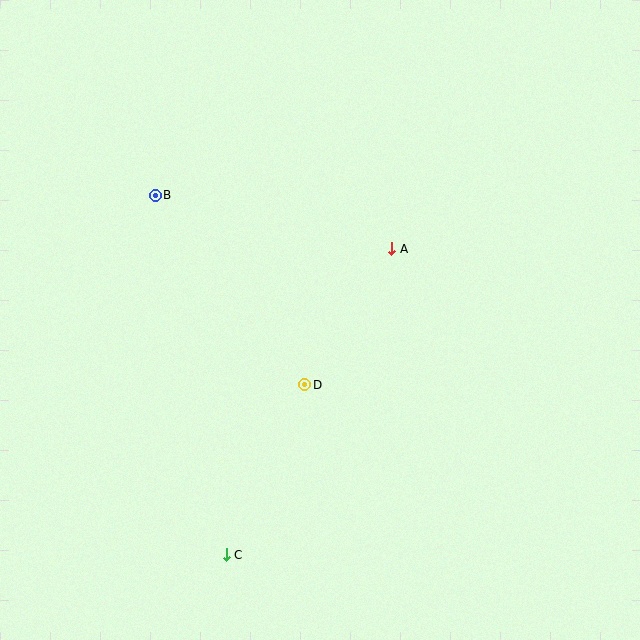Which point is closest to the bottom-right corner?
Point D is closest to the bottom-right corner.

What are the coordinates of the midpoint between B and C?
The midpoint between B and C is at (191, 375).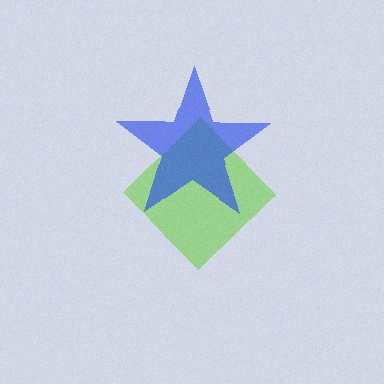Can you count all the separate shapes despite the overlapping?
Yes, there are 2 separate shapes.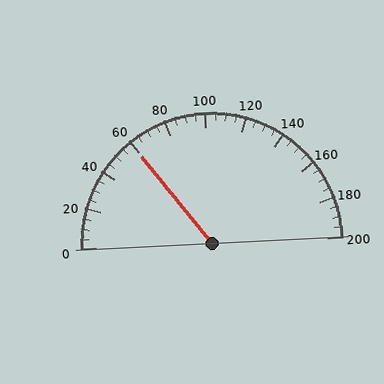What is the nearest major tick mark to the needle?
The nearest major tick mark is 60.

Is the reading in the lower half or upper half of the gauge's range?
The reading is in the lower half of the range (0 to 200).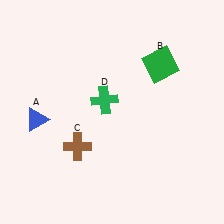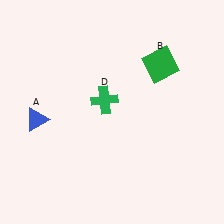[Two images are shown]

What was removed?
The brown cross (C) was removed in Image 2.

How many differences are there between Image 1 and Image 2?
There is 1 difference between the two images.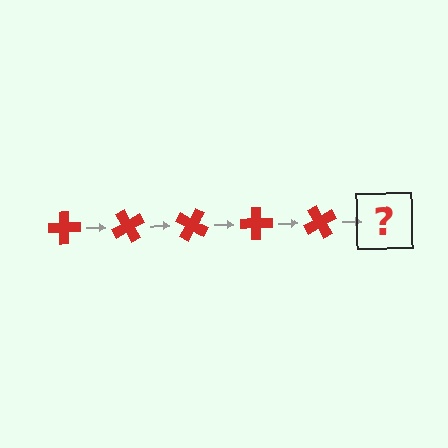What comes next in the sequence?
The next element should be a red cross rotated 300 degrees.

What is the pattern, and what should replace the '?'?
The pattern is that the cross rotates 60 degrees each step. The '?' should be a red cross rotated 300 degrees.